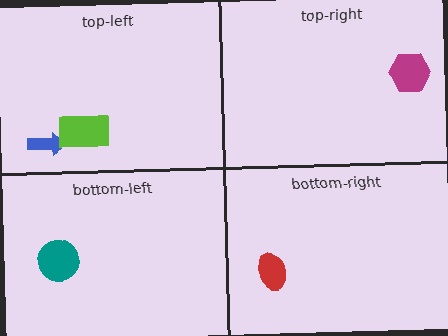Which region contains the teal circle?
The bottom-left region.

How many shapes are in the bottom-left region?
1.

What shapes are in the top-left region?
The blue arrow, the lime rectangle.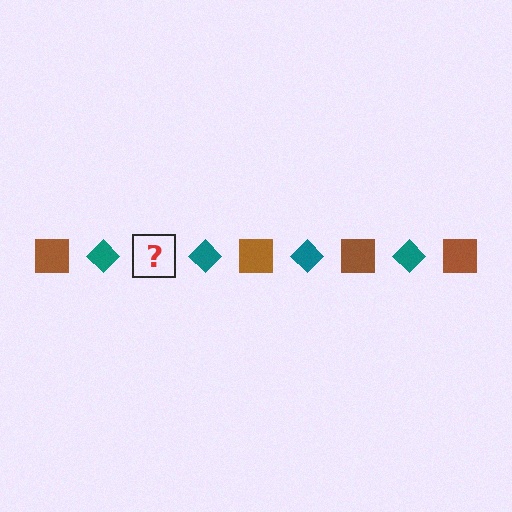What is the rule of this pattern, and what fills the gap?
The rule is that the pattern alternates between brown square and teal diamond. The gap should be filled with a brown square.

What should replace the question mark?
The question mark should be replaced with a brown square.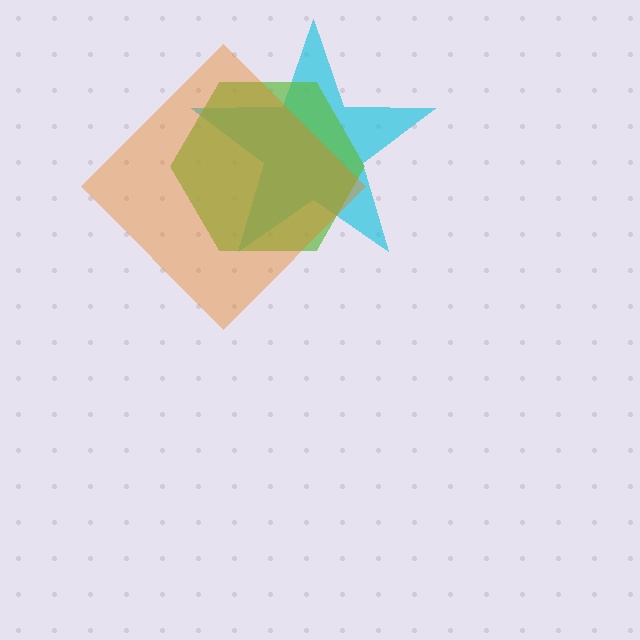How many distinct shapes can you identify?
There are 3 distinct shapes: a cyan star, a lime hexagon, an orange diamond.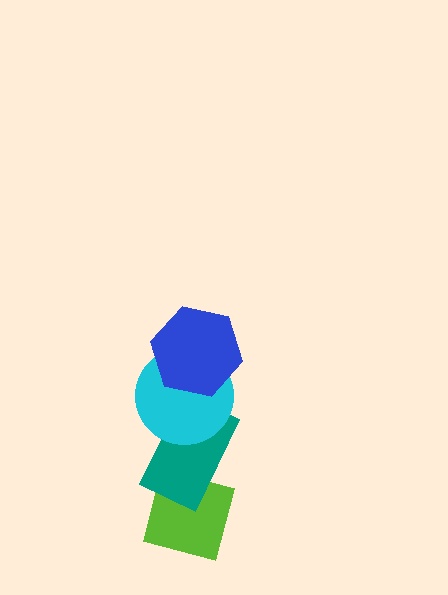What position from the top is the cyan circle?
The cyan circle is 2nd from the top.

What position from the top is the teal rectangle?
The teal rectangle is 3rd from the top.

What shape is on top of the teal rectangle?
The cyan circle is on top of the teal rectangle.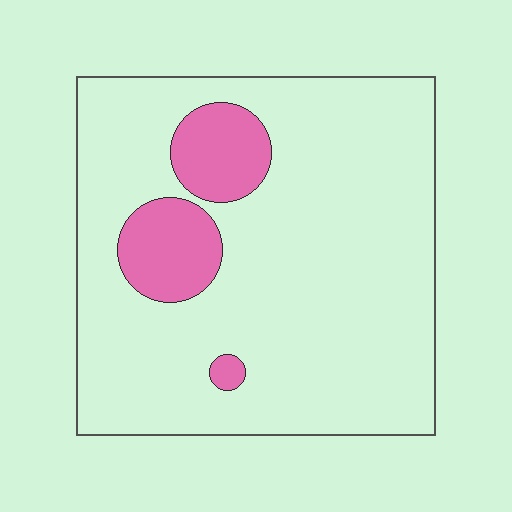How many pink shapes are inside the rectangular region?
3.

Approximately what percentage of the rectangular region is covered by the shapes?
Approximately 15%.